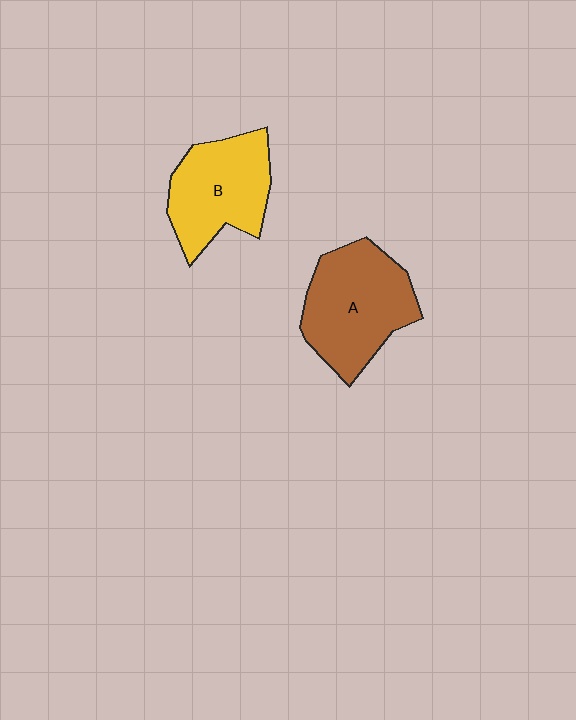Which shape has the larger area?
Shape A (brown).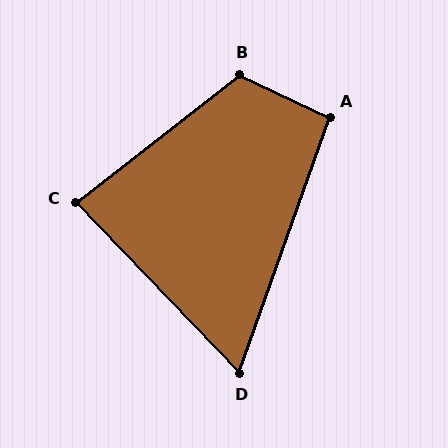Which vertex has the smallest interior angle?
D, at approximately 63 degrees.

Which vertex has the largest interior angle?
B, at approximately 117 degrees.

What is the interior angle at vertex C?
Approximately 84 degrees (acute).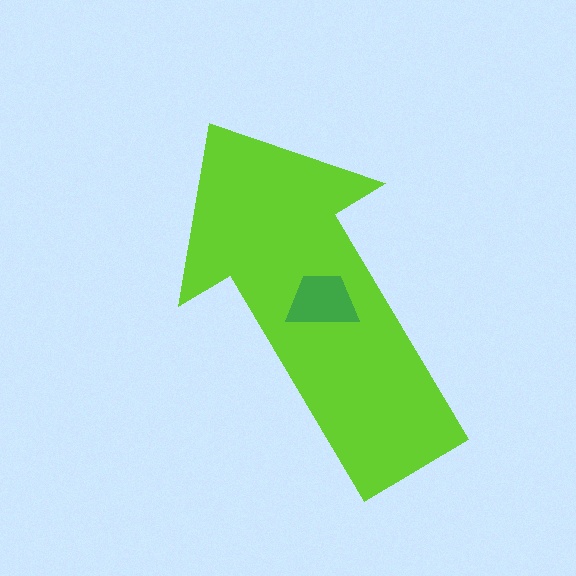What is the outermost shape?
The lime arrow.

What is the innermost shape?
The green trapezoid.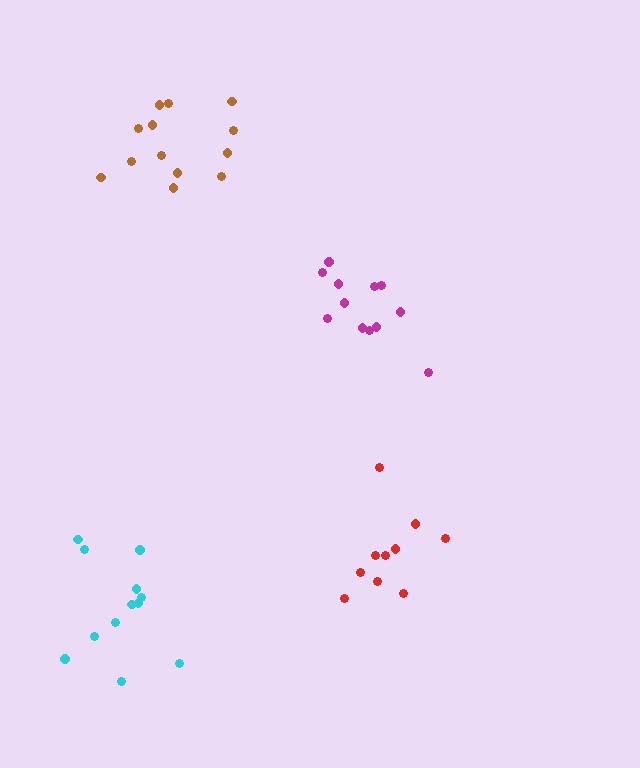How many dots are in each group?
Group 1: 13 dots, Group 2: 12 dots, Group 3: 10 dots, Group 4: 12 dots (47 total).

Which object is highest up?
The brown cluster is topmost.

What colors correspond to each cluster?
The clusters are colored: brown, magenta, red, cyan.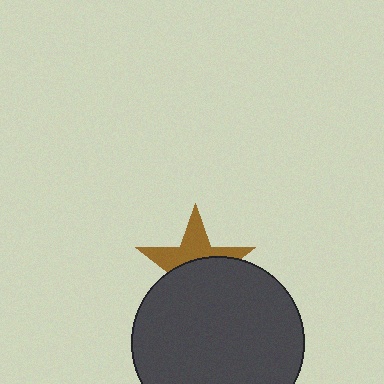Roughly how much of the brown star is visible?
A small part of it is visible (roughly 44%).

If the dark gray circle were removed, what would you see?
You would see the complete brown star.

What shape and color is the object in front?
The object in front is a dark gray circle.